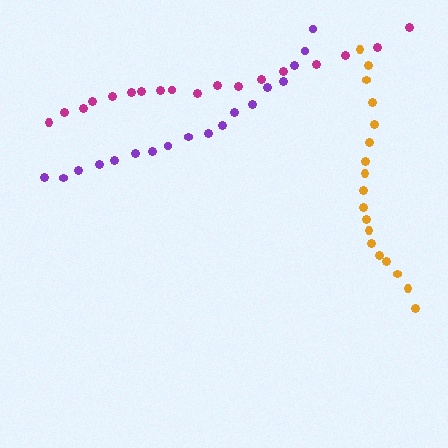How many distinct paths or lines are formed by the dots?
There are 3 distinct paths.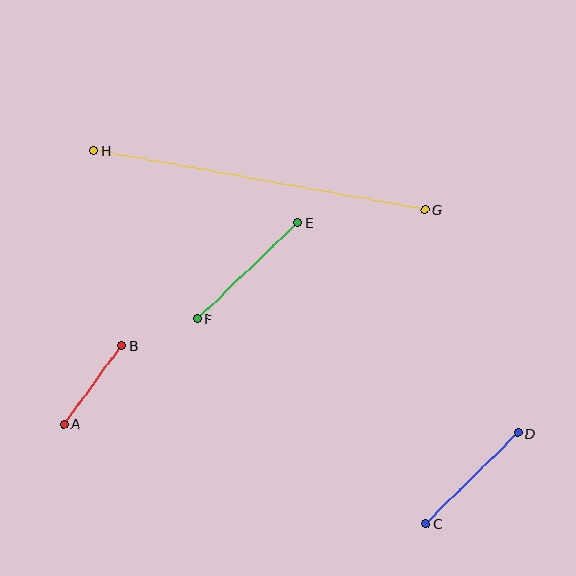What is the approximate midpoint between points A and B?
The midpoint is at approximately (93, 385) pixels.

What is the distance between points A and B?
The distance is approximately 98 pixels.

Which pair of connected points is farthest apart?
Points G and H are farthest apart.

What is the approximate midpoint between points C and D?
The midpoint is at approximately (472, 478) pixels.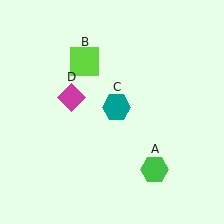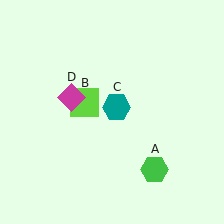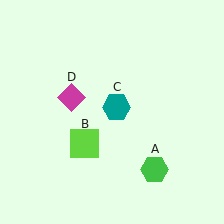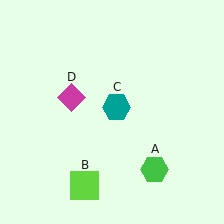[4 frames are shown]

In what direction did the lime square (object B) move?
The lime square (object B) moved down.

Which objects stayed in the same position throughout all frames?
Green hexagon (object A) and teal hexagon (object C) and magenta diamond (object D) remained stationary.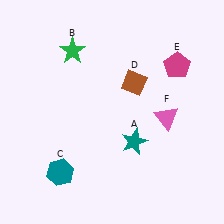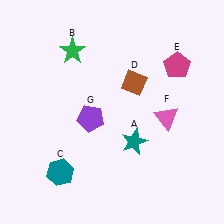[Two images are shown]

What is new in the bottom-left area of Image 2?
A purple pentagon (G) was added in the bottom-left area of Image 2.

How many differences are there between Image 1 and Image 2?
There is 1 difference between the two images.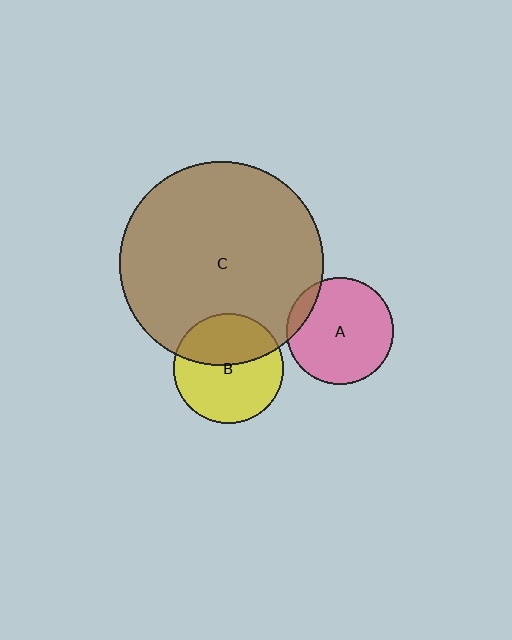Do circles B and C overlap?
Yes.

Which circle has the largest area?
Circle C (brown).